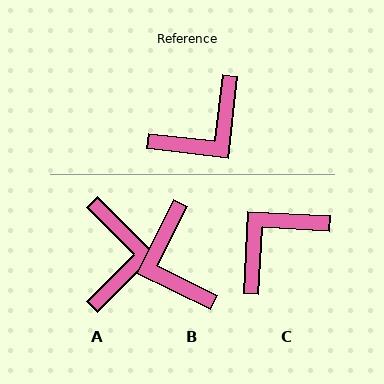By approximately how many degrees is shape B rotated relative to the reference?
Approximately 110 degrees clockwise.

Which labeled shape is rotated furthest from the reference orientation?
C, about 176 degrees away.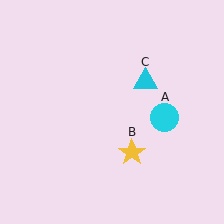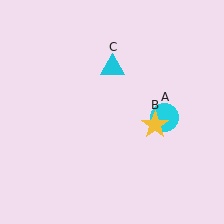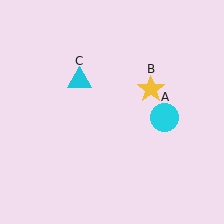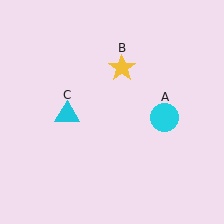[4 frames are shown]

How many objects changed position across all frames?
2 objects changed position: yellow star (object B), cyan triangle (object C).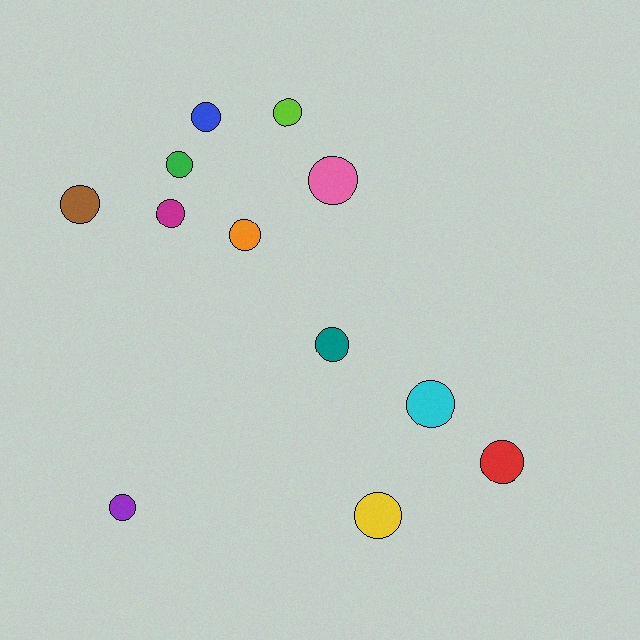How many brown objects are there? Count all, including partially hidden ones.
There is 1 brown object.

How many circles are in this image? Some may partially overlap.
There are 12 circles.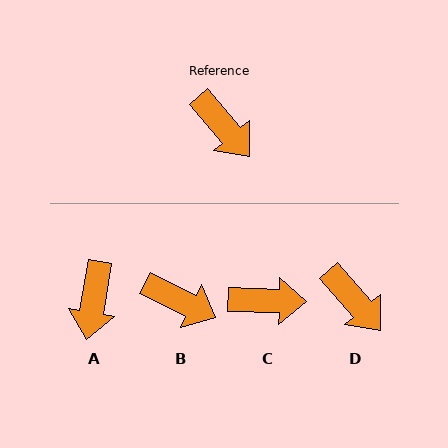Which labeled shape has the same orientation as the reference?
D.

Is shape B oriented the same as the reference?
No, it is off by about 23 degrees.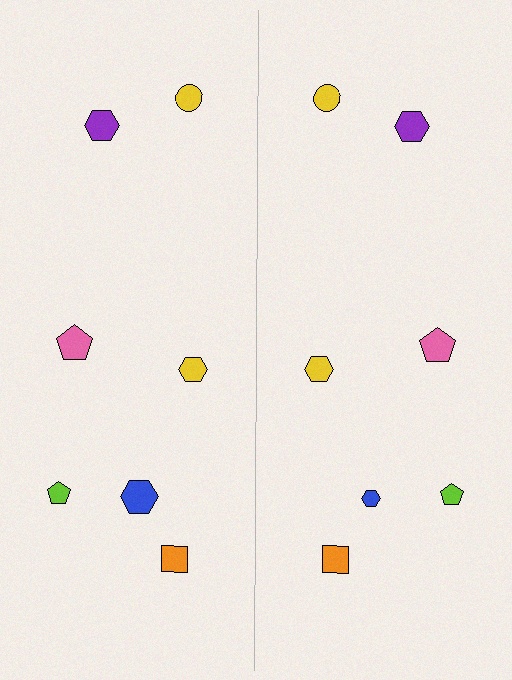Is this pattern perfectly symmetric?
No, the pattern is not perfectly symmetric. The blue hexagon on the right side has a different size than its mirror counterpart.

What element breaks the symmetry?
The blue hexagon on the right side has a different size than its mirror counterpart.